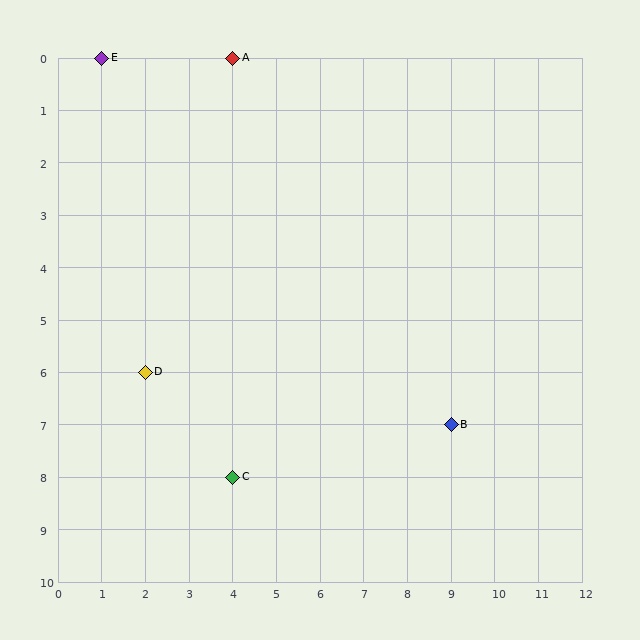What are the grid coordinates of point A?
Point A is at grid coordinates (4, 0).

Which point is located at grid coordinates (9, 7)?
Point B is at (9, 7).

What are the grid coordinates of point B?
Point B is at grid coordinates (9, 7).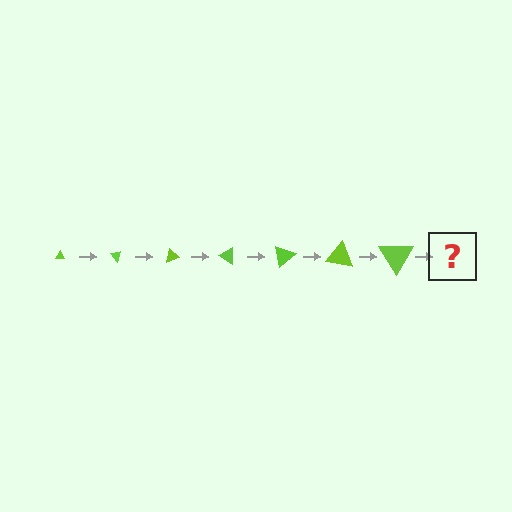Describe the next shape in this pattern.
It should be a triangle, larger than the previous one and rotated 350 degrees from the start.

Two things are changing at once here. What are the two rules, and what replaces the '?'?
The two rules are that the triangle grows larger each step and it rotates 50 degrees each step. The '?' should be a triangle, larger than the previous one and rotated 350 degrees from the start.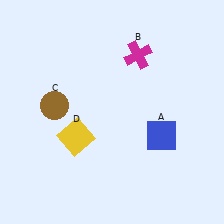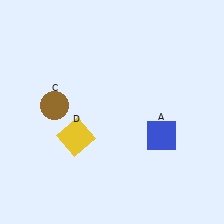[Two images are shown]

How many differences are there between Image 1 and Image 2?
There is 1 difference between the two images.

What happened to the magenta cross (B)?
The magenta cross (B) was removed in Image 2. It was in the top-right area of Image 1.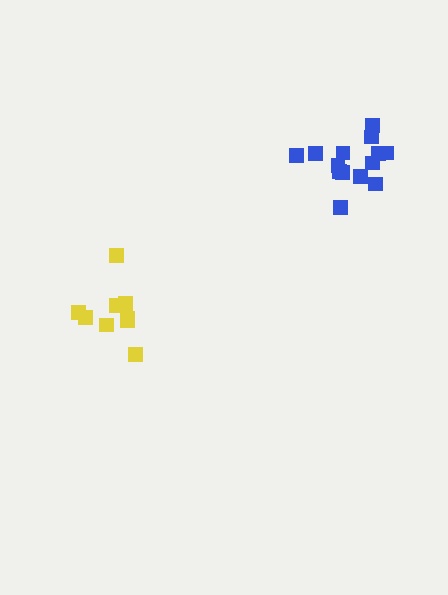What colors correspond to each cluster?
The clusters are colored: blue, yellow.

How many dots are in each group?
Group 1: 14 dots, Group 2: 9 dots (23 total).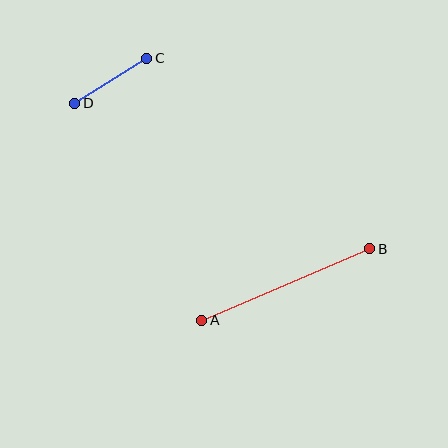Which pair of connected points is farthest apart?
Points A and B are farthest apart.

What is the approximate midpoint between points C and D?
The midpoint is at approximately (111, 81) pixels.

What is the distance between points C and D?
The distance is approximately 85 pixels.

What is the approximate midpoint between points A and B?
The midpoint is at approximately (286, 284) pixels.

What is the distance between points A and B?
The distance is approximately 182 pixels.